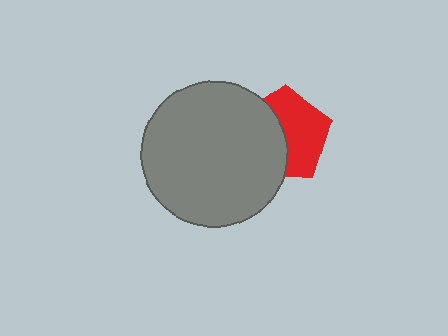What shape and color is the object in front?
The object in front is a gray circle.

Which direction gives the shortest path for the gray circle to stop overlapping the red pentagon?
Moving left gives the shortest separation.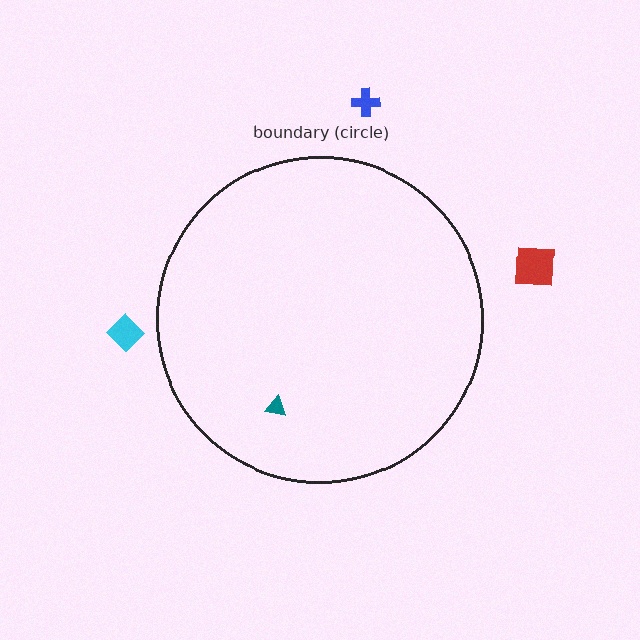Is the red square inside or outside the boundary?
Outside.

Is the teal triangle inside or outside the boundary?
Inside.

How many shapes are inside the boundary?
1 inside, 3 outside.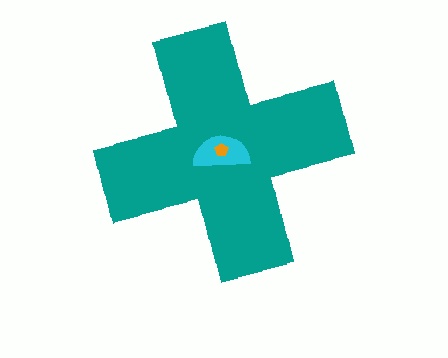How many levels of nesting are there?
3.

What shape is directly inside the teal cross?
The cyan semicircle.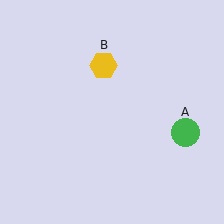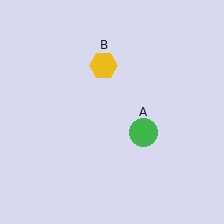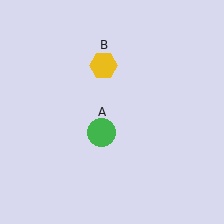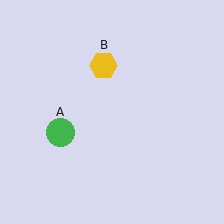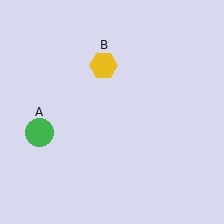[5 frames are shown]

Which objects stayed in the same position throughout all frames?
Yellow hexagon (object B) remained stationary.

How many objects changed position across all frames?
1 object changed position: green circle (object A).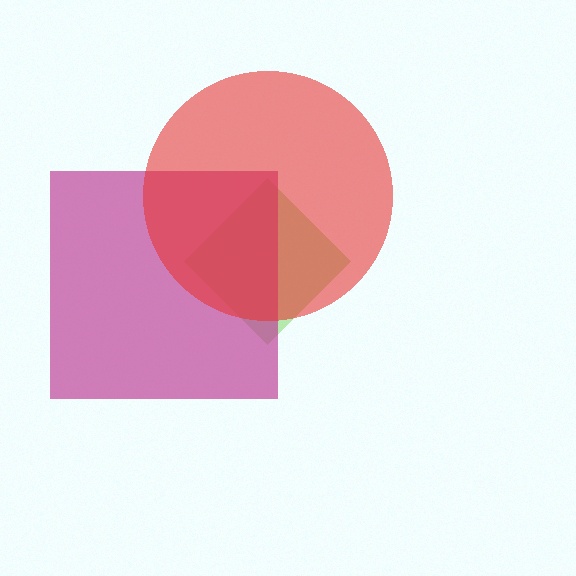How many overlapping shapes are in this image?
There are 3 overlapping shapes in the image.